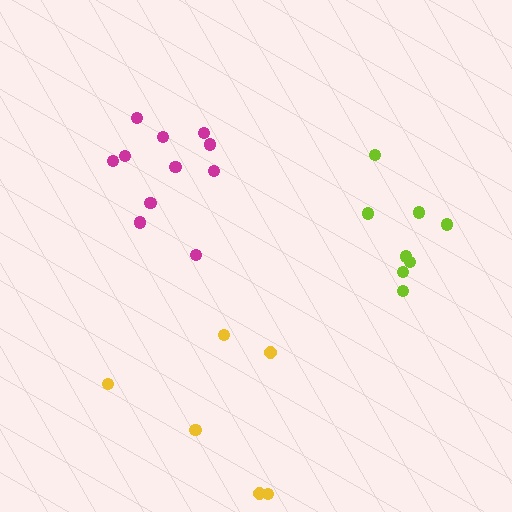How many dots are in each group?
Group 1: 11 dots, Group 2: 6 dots, Group 3: 8 dots (25 total).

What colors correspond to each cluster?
The clusters are colored: magenta, yellow, lime.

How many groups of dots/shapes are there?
There are 3 groups.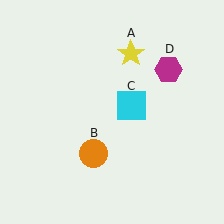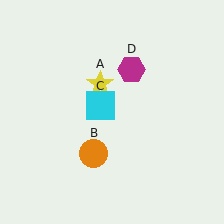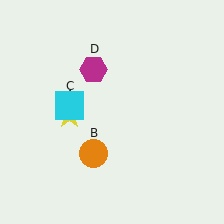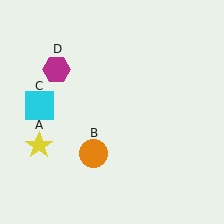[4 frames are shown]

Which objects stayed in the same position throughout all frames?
Orange circle (object B) remained stationary.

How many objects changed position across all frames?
3 objects changed position: yellow star (object A), cyan square (object C), magenta hexagon (object D).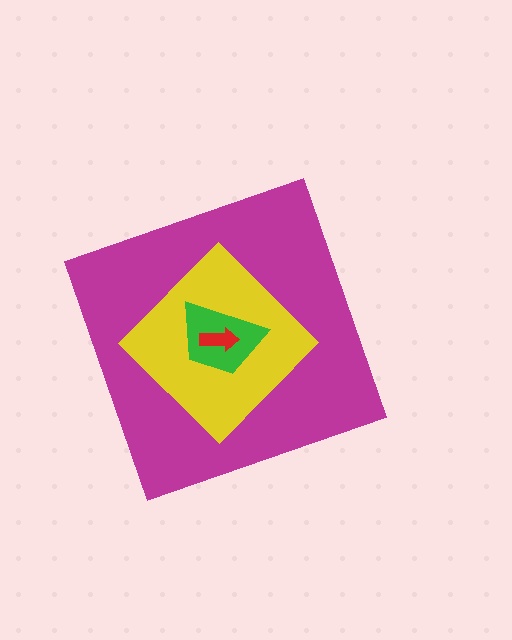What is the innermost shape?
The red arrow.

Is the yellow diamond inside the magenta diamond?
Yes.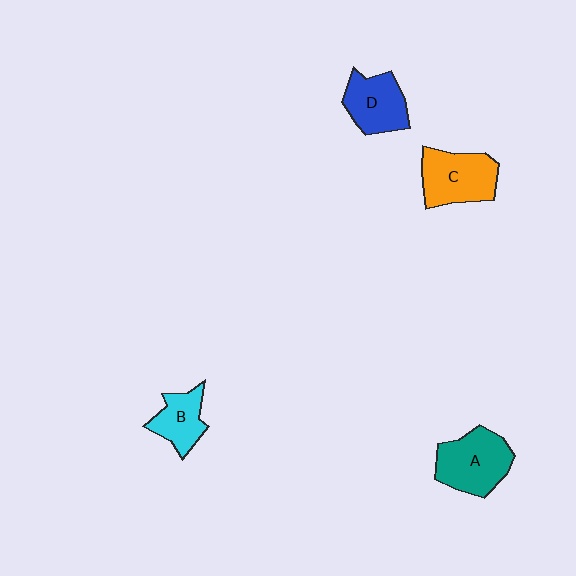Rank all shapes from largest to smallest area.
From largest to smallest: A (teal), C (orange), D (blue), B (cyan).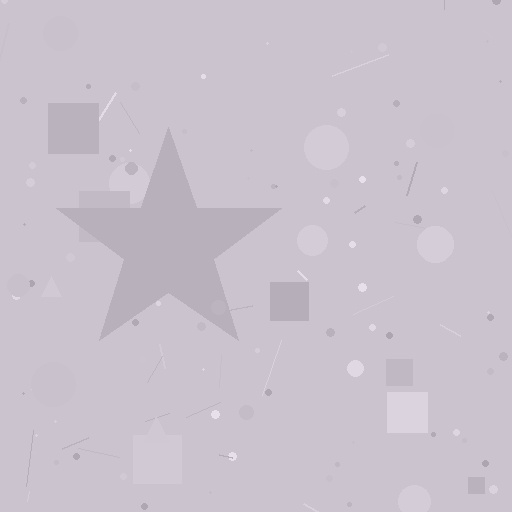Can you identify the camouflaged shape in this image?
The camouflaged shape is a star.